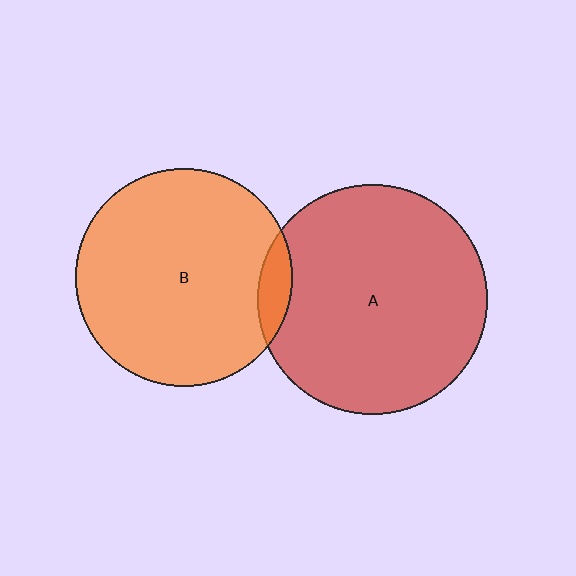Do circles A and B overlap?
Yes.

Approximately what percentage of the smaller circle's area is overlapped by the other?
Approximately 5%.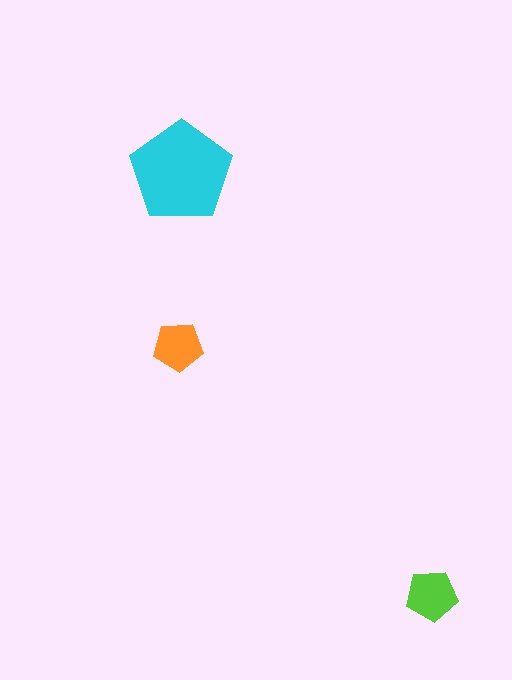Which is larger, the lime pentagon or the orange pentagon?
The lime one.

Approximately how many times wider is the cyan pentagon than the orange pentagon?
About 2 times wider.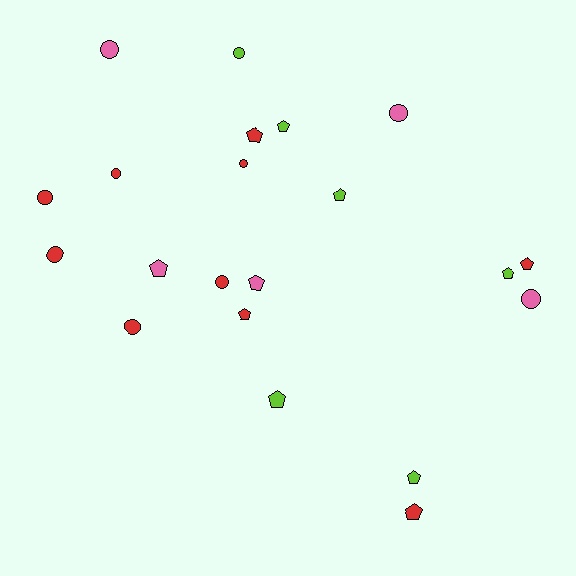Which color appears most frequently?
Red, with 10 objects.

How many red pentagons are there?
There are 4 red pentagons.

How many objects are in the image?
There are 21 objects.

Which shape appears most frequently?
Pentagon, with 11 objects.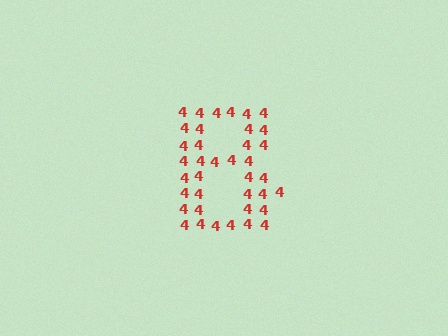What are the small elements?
The small elements are digit 4's.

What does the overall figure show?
The overall figure shows the letter B.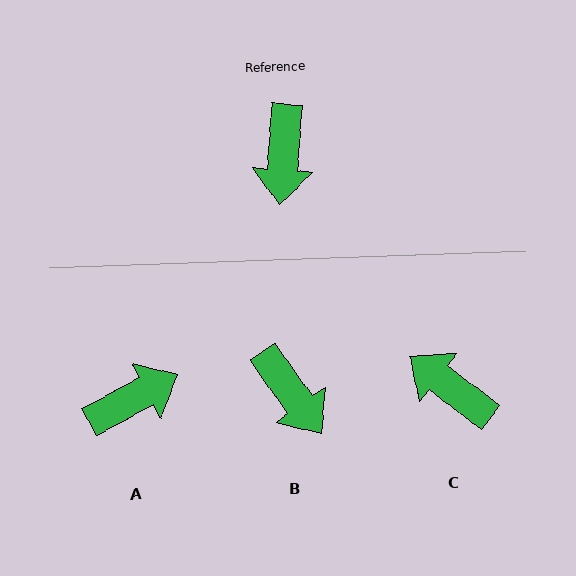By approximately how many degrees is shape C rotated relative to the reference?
Approximately 123 degrees clockwise.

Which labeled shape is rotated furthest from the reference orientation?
A, about 123 degrees away.